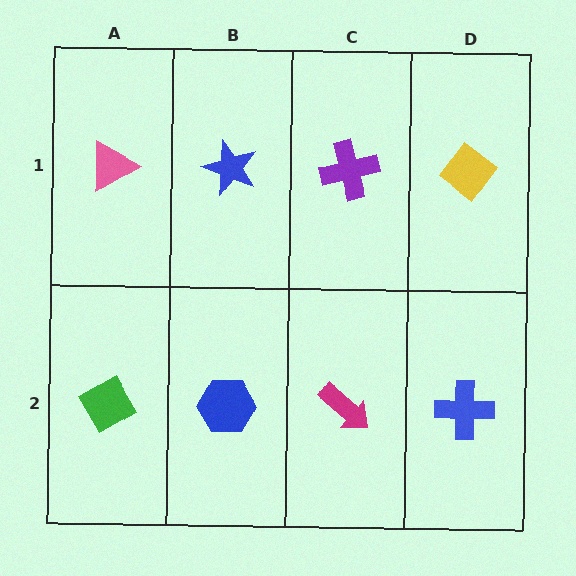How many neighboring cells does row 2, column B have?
3.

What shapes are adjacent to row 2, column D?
A yellow diamond (row 1, column D), a magenta arrow (row 2, column C).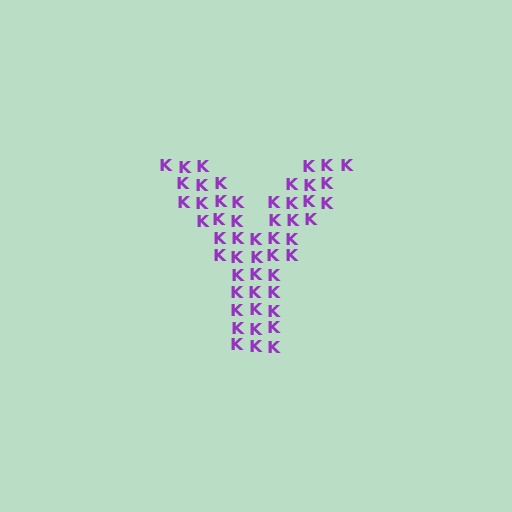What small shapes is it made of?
It is made of small letter K's.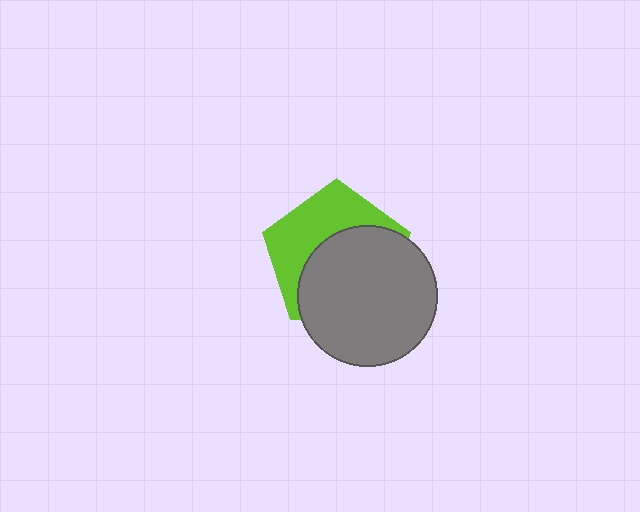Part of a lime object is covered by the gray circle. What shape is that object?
It is a pentagon.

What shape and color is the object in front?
The object in front is a gray circle.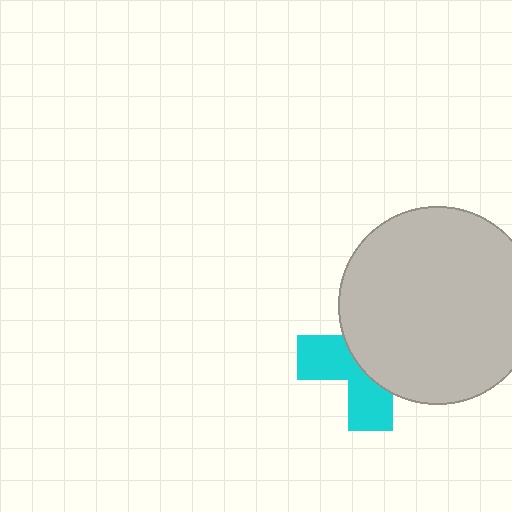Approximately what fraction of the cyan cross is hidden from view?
Roughly 58% of the cyan cross is hidden behind the light gray circle.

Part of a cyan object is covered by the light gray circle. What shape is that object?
It is a cross.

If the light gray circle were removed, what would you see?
You would see the complete cyan cross.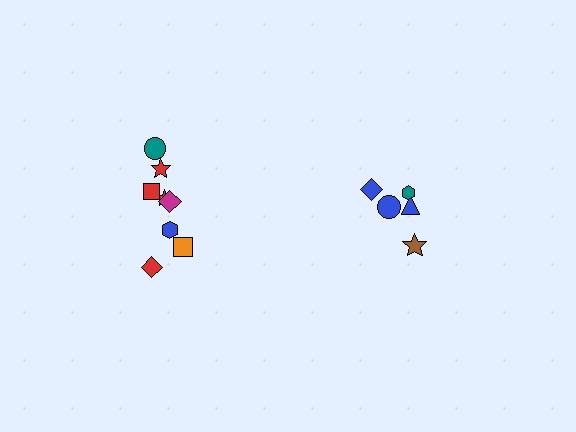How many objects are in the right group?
There are 5 objects.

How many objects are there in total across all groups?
There are 13 objects.